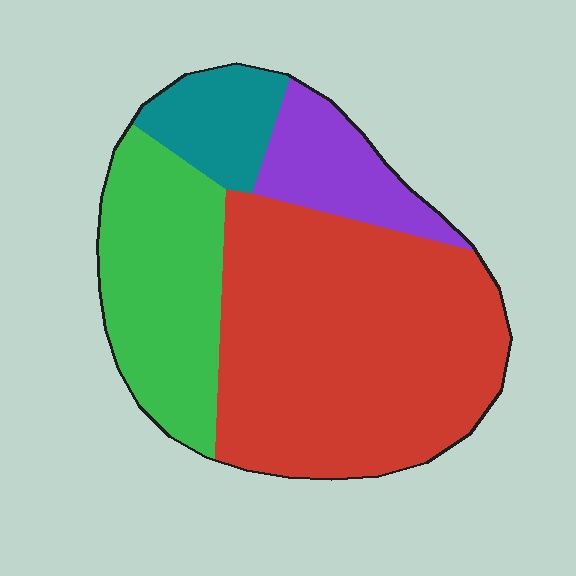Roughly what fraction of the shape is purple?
Purple takes up about one eighth (1/8) of the shape.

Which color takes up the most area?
Red, at roughly 55%.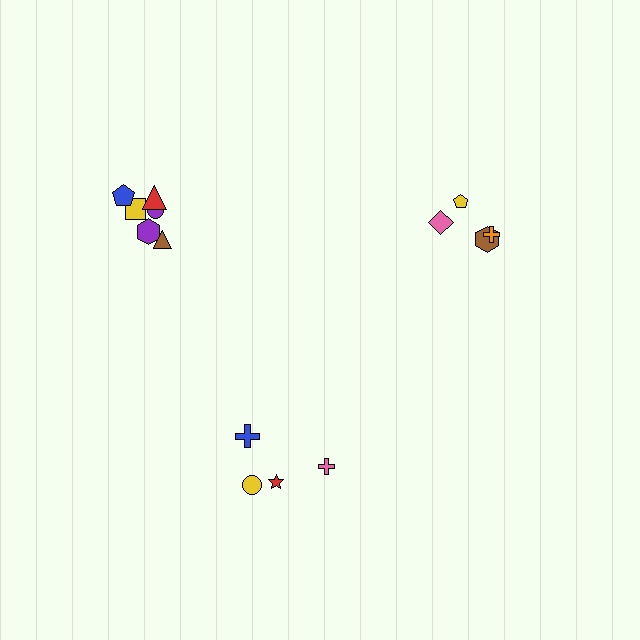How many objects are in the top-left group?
There are 6 objects.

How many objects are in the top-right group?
There are 4 objects.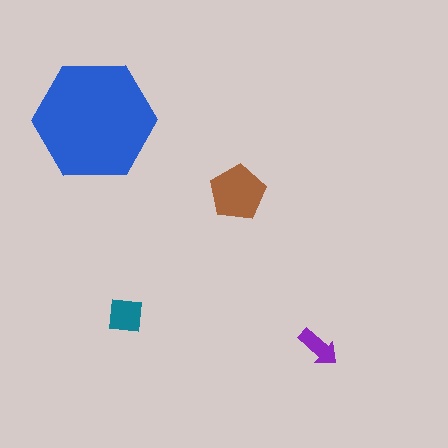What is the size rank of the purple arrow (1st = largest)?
4th.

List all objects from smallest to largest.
The purple arrow, the teal square, the brown pentagon, the blue hexagon.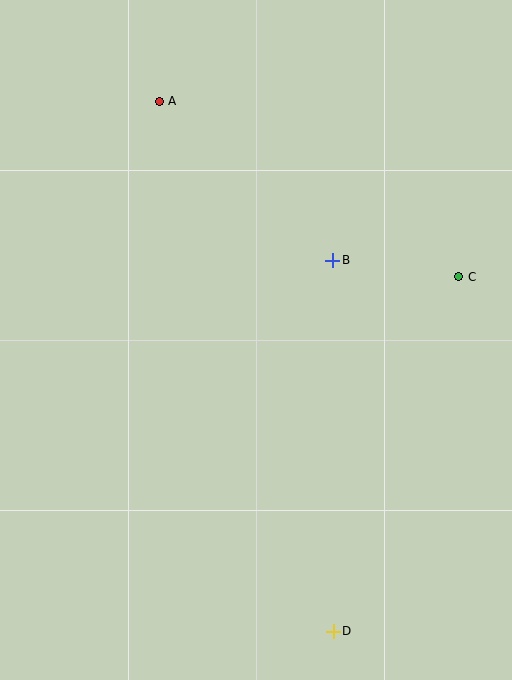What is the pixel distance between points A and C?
The distance between A and C is 347 pixels.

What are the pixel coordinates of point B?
Point B is at (333, 260).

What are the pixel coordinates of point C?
Point C is at (459, 277).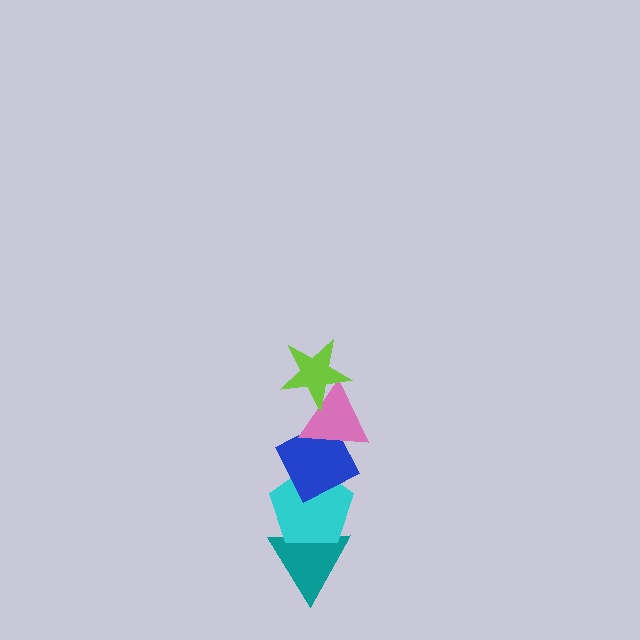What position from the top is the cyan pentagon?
The cyan pentagon is 4th from the top.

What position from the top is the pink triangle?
The pink triangle is 2nd from the top.